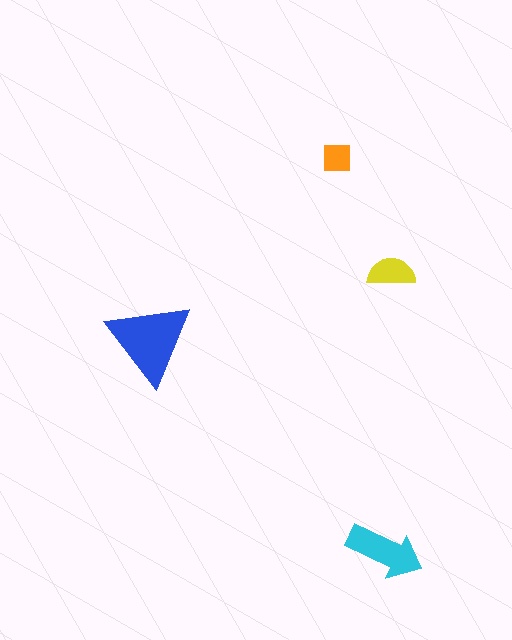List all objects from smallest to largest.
The orange square, the yellow semicircle, the cyan arrow, the blue triangle.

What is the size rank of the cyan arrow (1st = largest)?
2nd.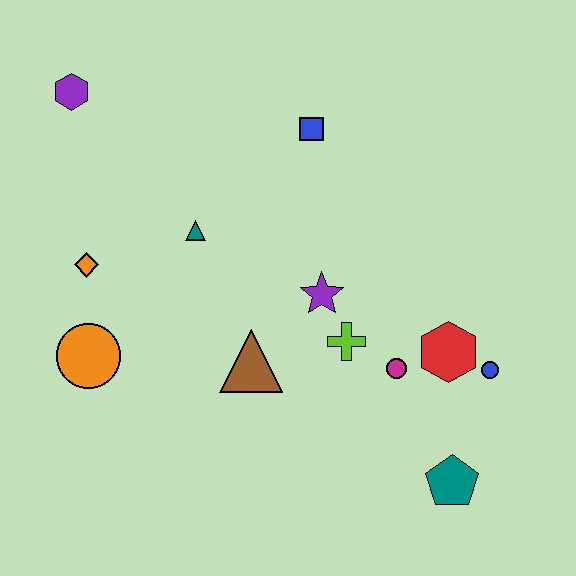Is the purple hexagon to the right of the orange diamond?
No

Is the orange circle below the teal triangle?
Yes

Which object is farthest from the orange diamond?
The teal pentagon is farthest from the orange diamond.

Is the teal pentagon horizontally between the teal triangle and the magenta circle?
No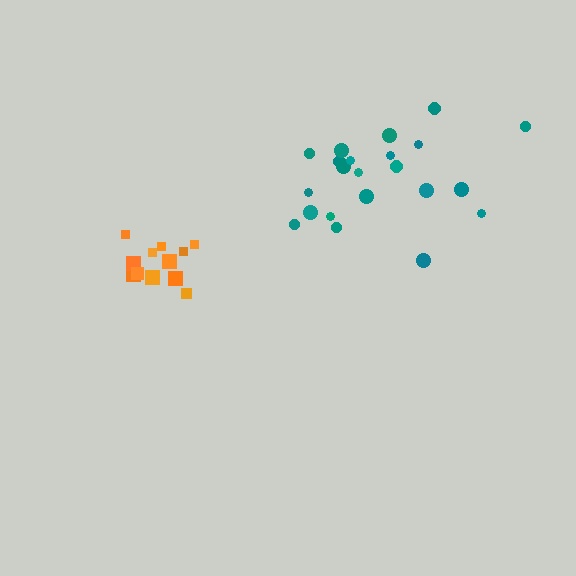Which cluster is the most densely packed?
Orange.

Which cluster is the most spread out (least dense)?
Teal.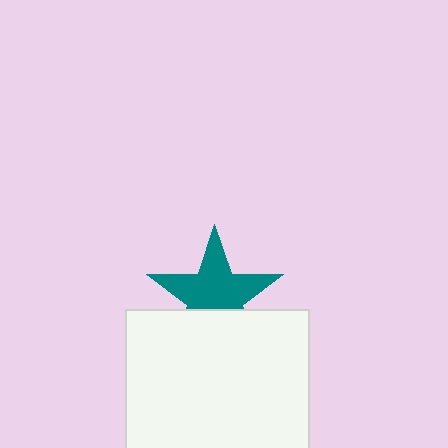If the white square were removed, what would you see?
You would see the complete teal star.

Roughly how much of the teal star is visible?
Most of it is visible (roughly 68%).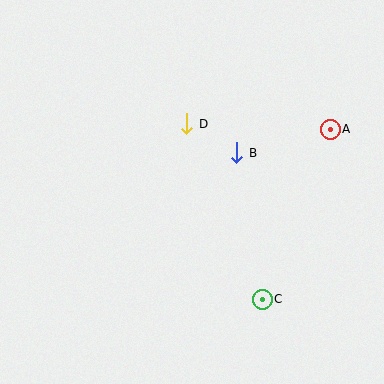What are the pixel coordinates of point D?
Point D is at (187, 124).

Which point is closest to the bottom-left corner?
Point C is closest to the bottom-left corner.